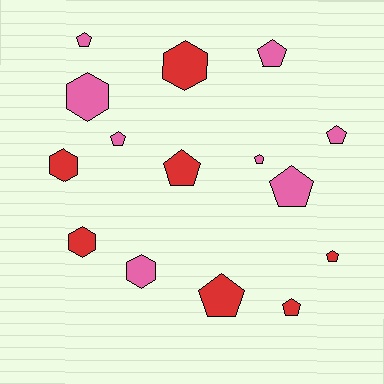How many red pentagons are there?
There are 4 red pentagons.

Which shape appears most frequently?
Pentagon, with 10 objects.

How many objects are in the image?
There are 15 objects.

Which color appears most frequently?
Pink, with 8 objects.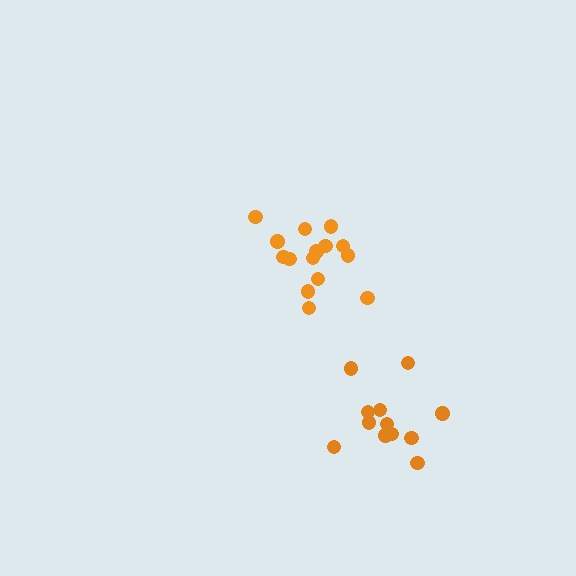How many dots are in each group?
Group 1: 12 dots, Group 2: 15 dots (27 total).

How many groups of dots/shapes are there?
There are 2 groups.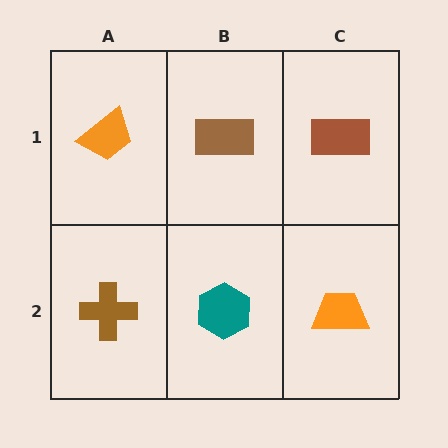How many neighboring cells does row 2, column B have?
3.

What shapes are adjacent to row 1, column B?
A teal hexagon (row 2, column B), an orange trapezoid (row 1, column A), a brown rectangle (row 1, column C).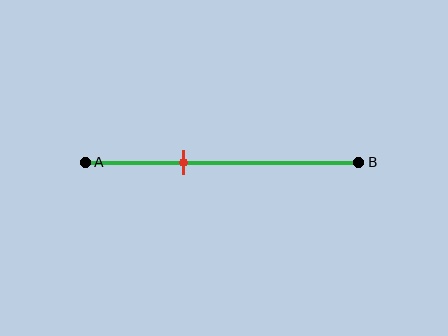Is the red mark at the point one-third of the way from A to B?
Yes, the mark is approximately at the one-third point.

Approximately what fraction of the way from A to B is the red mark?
The red mark is approximately 35% of the way from A to B.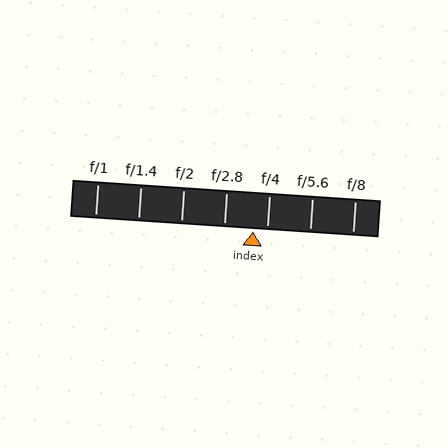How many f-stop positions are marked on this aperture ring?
There are 7 f-stop positions marked.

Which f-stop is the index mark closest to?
The index mark is closest to f/4.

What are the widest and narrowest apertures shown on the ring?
The widest aperture shown is f/1 and the narrowest is f/8.